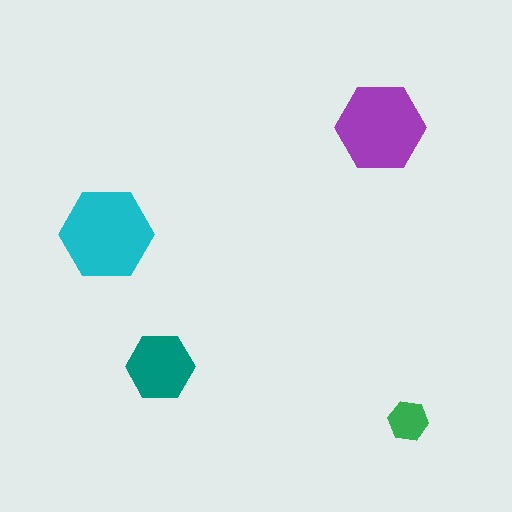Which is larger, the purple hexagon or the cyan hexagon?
The cyan one.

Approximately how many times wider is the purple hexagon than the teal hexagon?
About 1.5 times wider.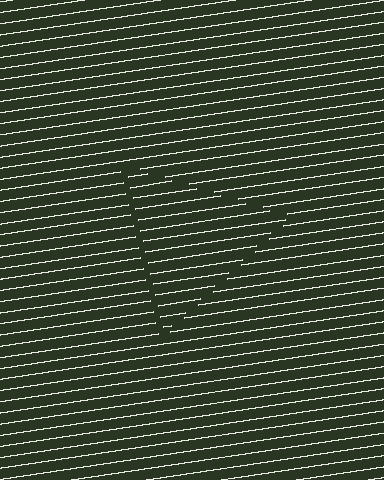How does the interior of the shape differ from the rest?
The interior of the shape contains the same grating, shifted by half a period — the contour is defined by the phase discontinuity where line-ends from the inner and outer gratings abut.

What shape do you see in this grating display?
An illusory triangle. The interior of the shape contains the same grating, shifted by half a period — the contour is defined by the phase discontinuity where line-ends from the inner and outer gratings abut.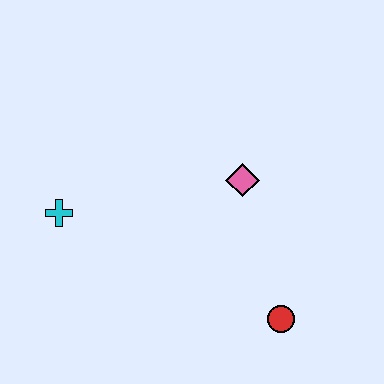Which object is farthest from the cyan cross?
The red circle is farthest from the cyan cross.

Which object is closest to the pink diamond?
The red circle is closest to the pink diamond.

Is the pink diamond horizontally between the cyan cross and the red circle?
Yes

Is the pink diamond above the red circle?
Yes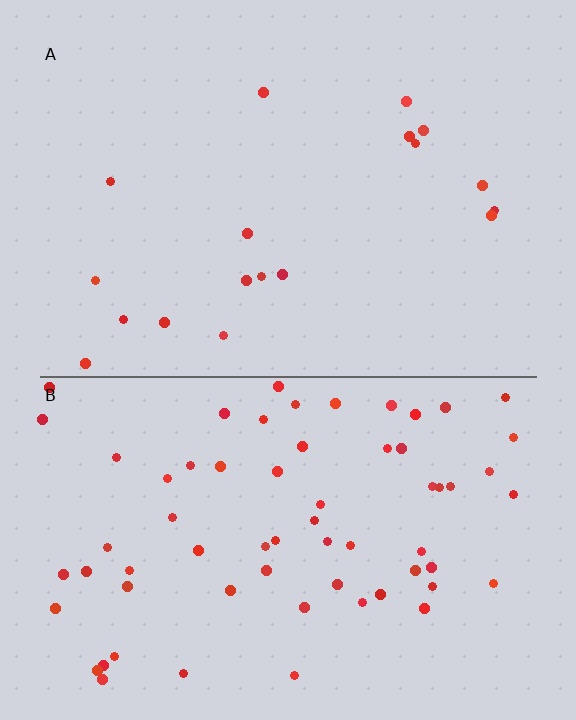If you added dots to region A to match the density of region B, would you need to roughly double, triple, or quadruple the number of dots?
Approximately quadruple.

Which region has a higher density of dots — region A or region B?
B (the bottom).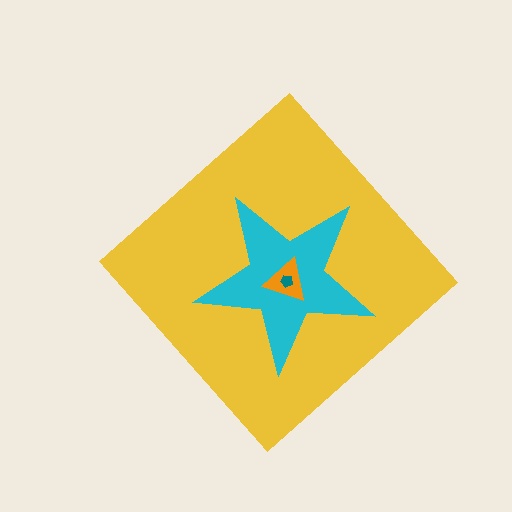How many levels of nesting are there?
4.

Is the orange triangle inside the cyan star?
Yes.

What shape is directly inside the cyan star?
The orange triangle.